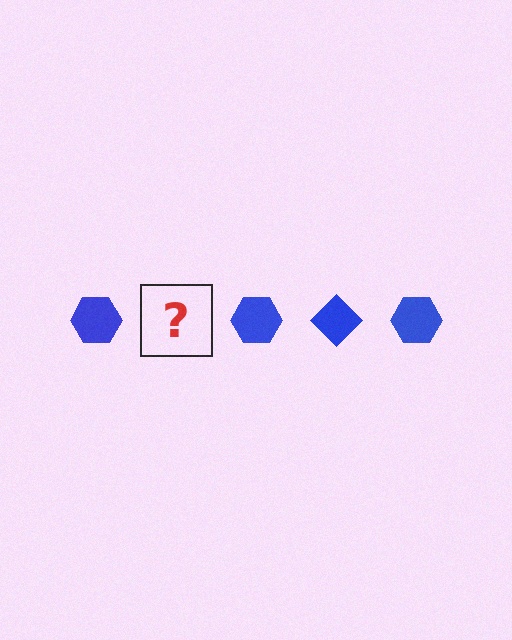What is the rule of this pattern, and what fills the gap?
The rule is that the pattern cycles through hexagon, diamond shapes in blue. The gap should be filled with a blue diamond.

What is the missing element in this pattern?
The missing element is a blue diamond.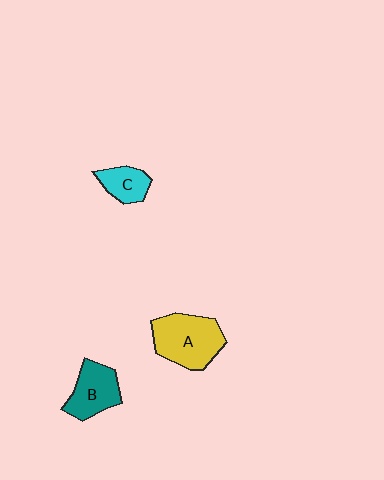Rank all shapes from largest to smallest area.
From largest to smallest: A (yellow), B (teal), C (cyan).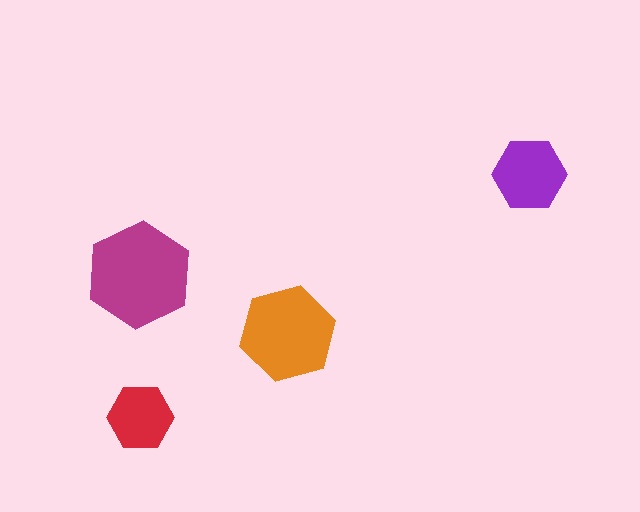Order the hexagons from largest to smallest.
the magenta one, the orange one, the purple one, the red one.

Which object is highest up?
The purple hexagon is topmost.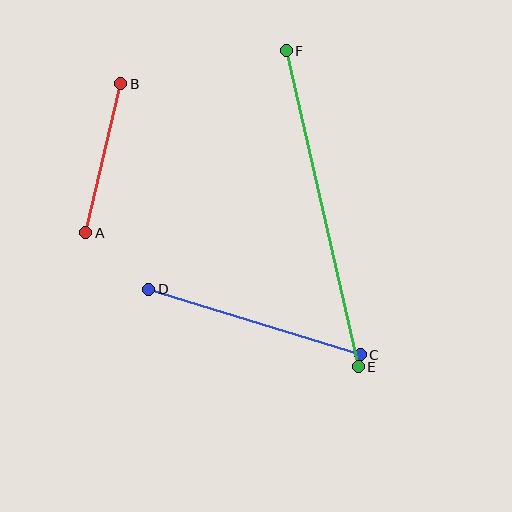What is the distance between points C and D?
The distance is approximately 221 pixels.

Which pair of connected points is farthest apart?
Points E and F are farthest apart.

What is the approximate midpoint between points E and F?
The midpoint is at approximately (322, 209) pixels.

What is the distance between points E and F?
The distance is approximately 324 pixels.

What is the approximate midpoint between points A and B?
The midpoint is at approximately (103, 158) pixels.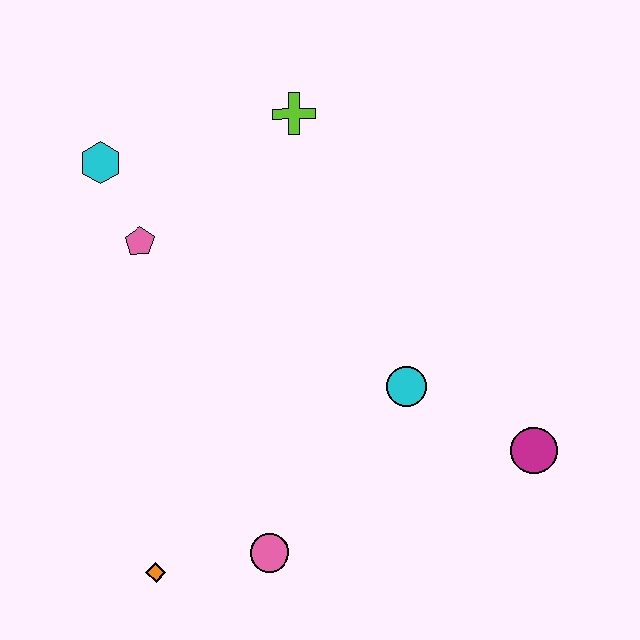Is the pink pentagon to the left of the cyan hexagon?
No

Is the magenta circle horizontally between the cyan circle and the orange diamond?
No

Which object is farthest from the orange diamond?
The lime cross is farthest from the orange diamond.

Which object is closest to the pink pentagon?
The cyan hexagon is closest to the pink pentagon.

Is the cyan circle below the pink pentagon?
Yes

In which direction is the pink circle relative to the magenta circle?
The pink circle is to the left of the magenta circle.